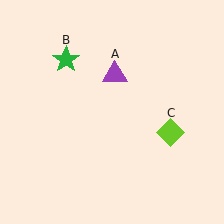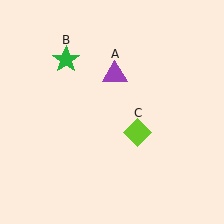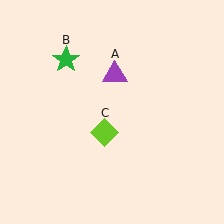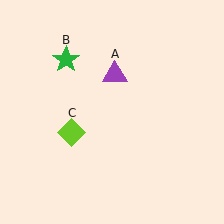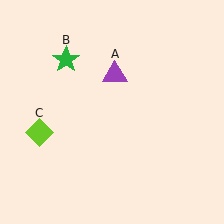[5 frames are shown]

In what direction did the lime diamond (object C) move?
The lime diamond (object C) moved left.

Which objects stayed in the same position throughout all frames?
Purple triangle (object A) and green star (object B) remained stationary.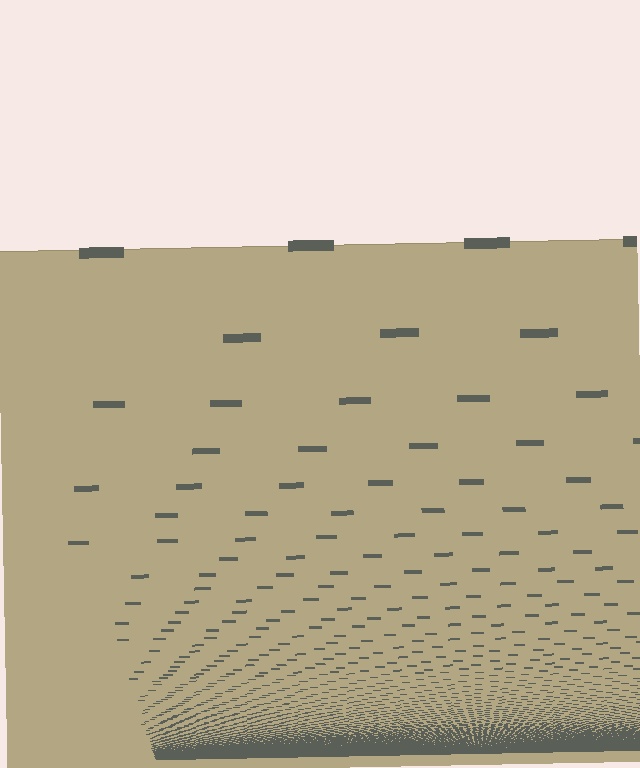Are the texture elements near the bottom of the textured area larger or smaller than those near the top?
Smaller. The gradient is inverted — elements near the bottom are smaller and denser.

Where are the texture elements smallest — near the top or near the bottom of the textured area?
Near the bottom.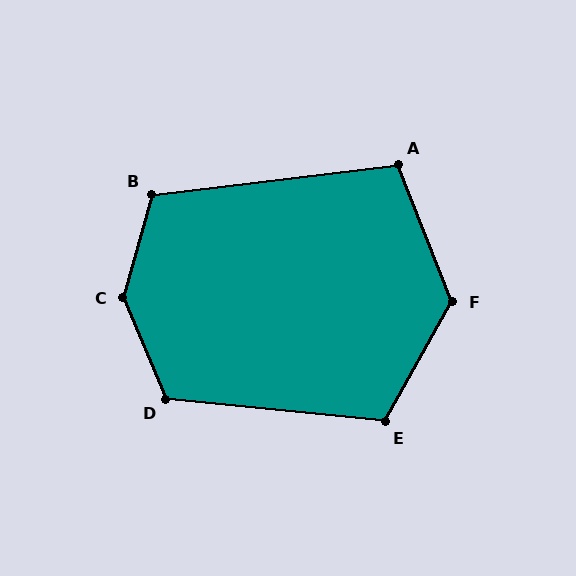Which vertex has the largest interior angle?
C, at approximately 142 degrees.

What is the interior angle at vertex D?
Approximately 119 degrees (obtuse).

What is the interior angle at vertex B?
Approximately 112 degrees (obtuse).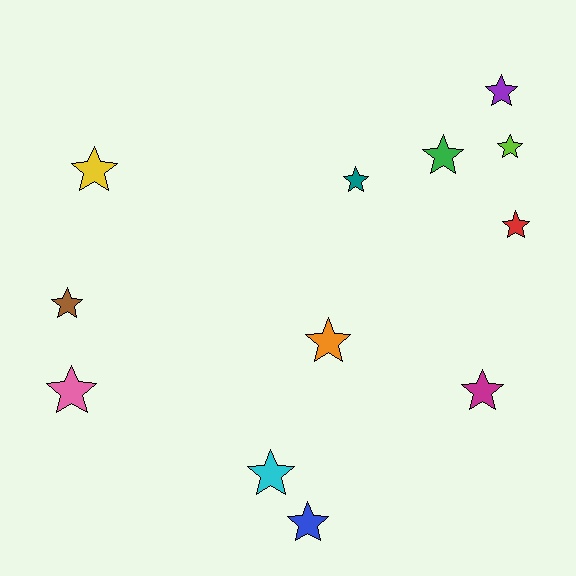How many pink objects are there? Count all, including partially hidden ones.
There is 1 pink object.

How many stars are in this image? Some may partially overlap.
There are 12 stars.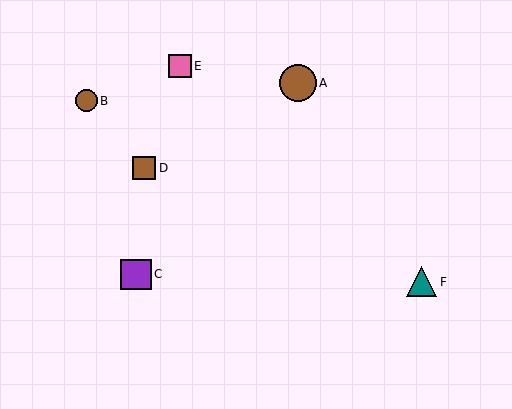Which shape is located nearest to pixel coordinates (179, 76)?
The pink square (labeled E) at (180, 66) is nearest to that location.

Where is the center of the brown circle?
The center of the brown circle is at (298, 83).